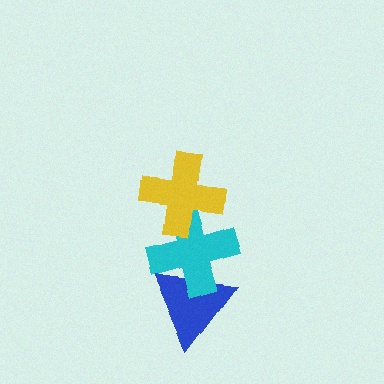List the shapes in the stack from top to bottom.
From top to bottom: the yellow cross, the cyan cross, the blue triangle.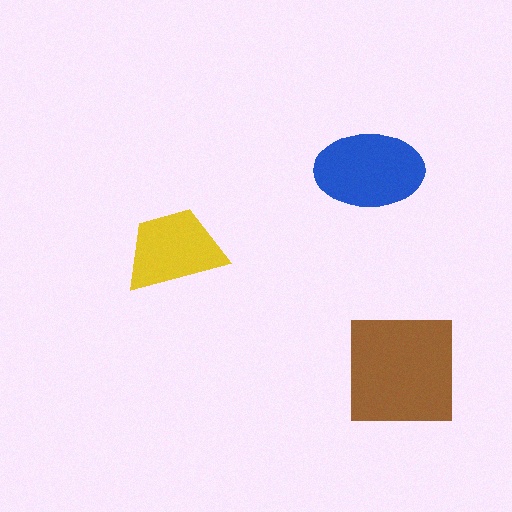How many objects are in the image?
There are 3 objects in the image.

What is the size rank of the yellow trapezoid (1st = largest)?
3rd.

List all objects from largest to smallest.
The brown square, the blue ellipse, the yellow trapezoid.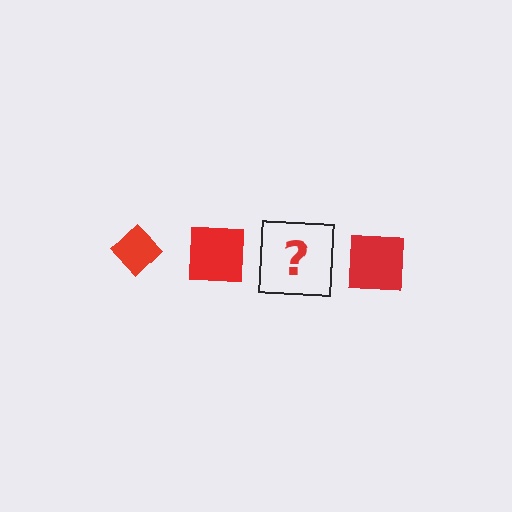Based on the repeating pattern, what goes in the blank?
The blank should be a red diamond.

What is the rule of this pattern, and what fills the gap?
The rule is that the pattern cycles through diamond, square shapes in red. The gap should be filled with a red diamond.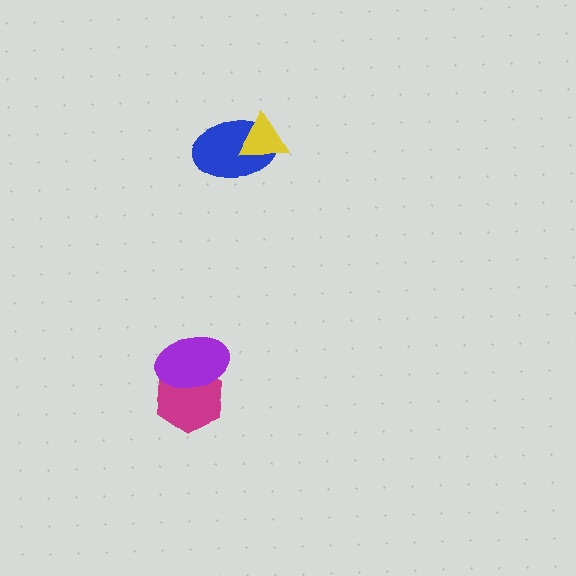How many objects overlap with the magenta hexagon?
1 object overlaps with the magenta hexagon.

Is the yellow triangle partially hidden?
No, no other shape covers it.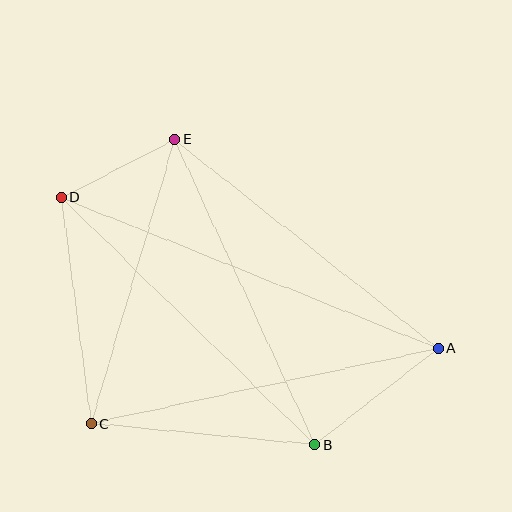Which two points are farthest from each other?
Points A and D are farthest from each other.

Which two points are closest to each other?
Points D and E are closest to each other.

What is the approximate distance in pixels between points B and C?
The distance between B and C is approximately 225 pixels.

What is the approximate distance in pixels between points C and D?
The distance between C and D is approximately 228 pixels.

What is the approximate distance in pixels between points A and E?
The distance between A and E is approximately 336 pixels.